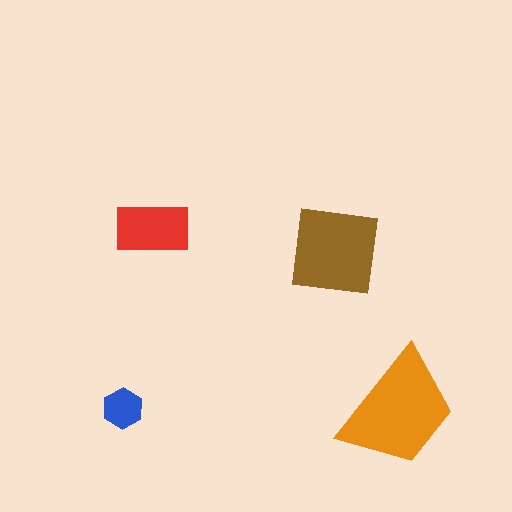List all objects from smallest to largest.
The blue hexagon, the red rectangle, the brown square, the orange trapezoid.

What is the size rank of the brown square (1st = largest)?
2nd.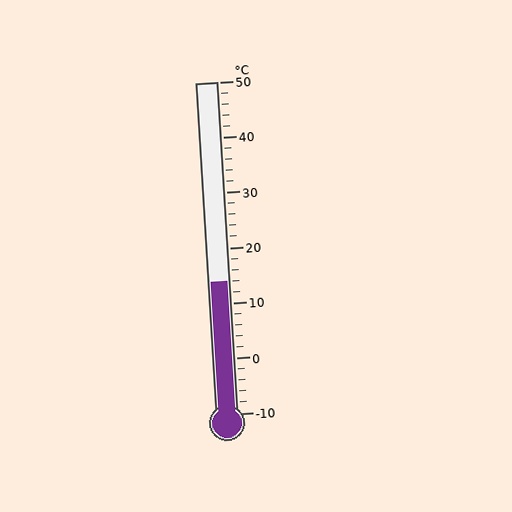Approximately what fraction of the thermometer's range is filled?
The thermometer is filled to approximately 40% of its range.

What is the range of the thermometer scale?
The thermometer scale ranges from -10°C to 50°C.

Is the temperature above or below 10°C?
The temperature is above 10°C.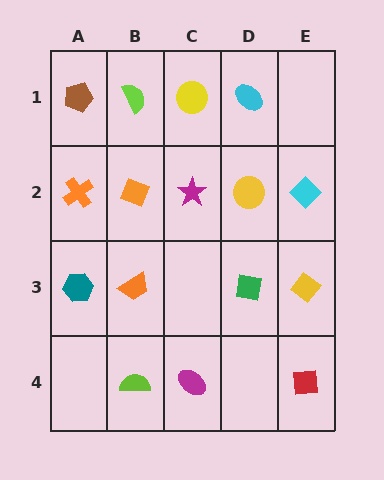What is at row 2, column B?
An orange diamond.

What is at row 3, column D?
A green square.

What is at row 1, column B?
A lime semicircle.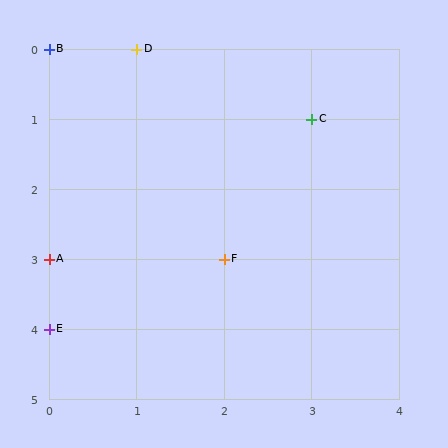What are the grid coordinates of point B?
Point B is at grid coordinates (0, 0).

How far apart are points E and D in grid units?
Points E and D are 1 column and 4 rows apart (about 4.1 grid units diagonally).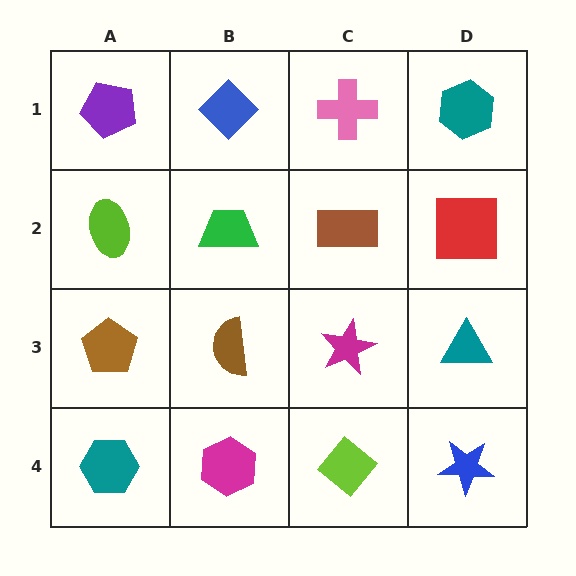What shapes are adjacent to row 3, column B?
A green trapezoid (row 2, column B), a magenta hexagon (row 4, column B), a brown pentagon (row 3, column A), a magenta star (row 3, column C).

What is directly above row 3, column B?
A green trapezoid.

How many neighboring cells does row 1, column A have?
2.